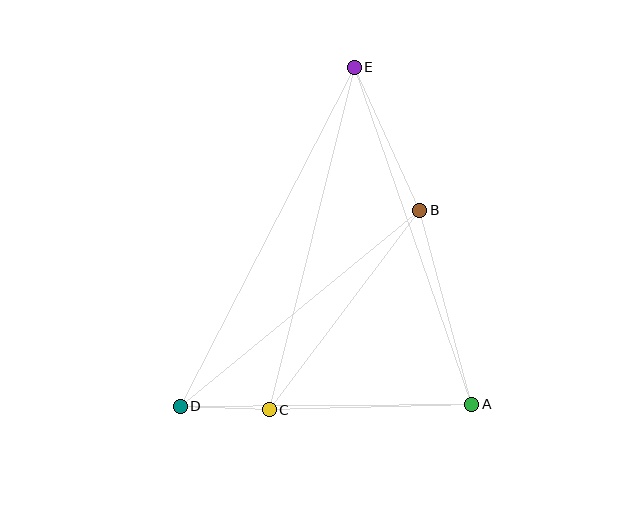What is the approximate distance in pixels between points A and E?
The distance between A and E is approximately 357 pixels.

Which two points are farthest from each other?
Points D and E are farthest from each other.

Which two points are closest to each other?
Points C and D are closest to each other.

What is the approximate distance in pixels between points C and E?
The distance between C and E is approximately 353 pixels.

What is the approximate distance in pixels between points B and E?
The distance between B and E is approximately 157 pixels.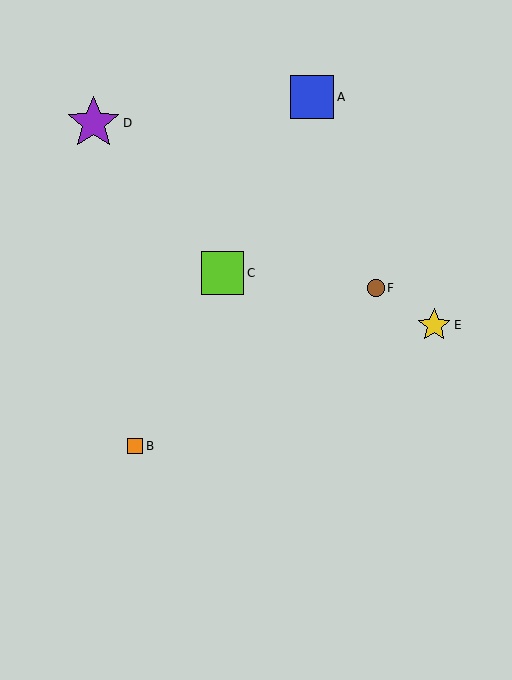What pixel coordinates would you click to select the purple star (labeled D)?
Click at (93, 123) to select the purple star D.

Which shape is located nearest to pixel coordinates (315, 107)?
The blue square (labeled A) at (312, 97) is nearest to that location.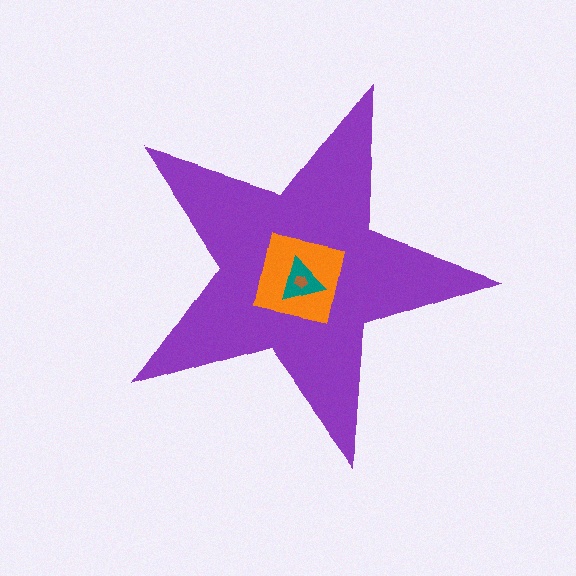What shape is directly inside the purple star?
The orange square.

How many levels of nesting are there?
4.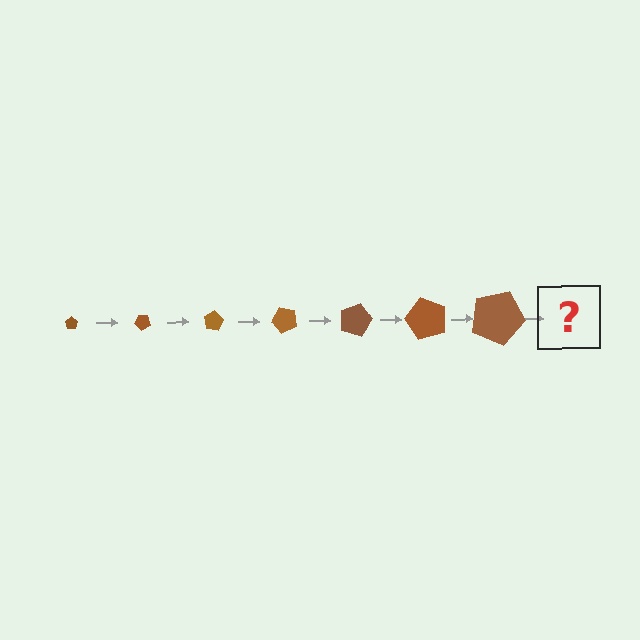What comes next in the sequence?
The next element should be a pentagon, larger than the previous one and rotated 280 degrees from the start.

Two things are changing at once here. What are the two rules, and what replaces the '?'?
The two rules are that the pentagon grows larger each step and it rotates 40 degrees each step. The '?' should be a pentagon, larger than the previous one and rotated 280 degrees from the start.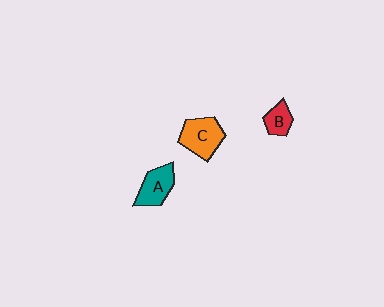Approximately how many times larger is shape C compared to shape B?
Approximately 1.9 times.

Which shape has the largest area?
Shape C (orange).